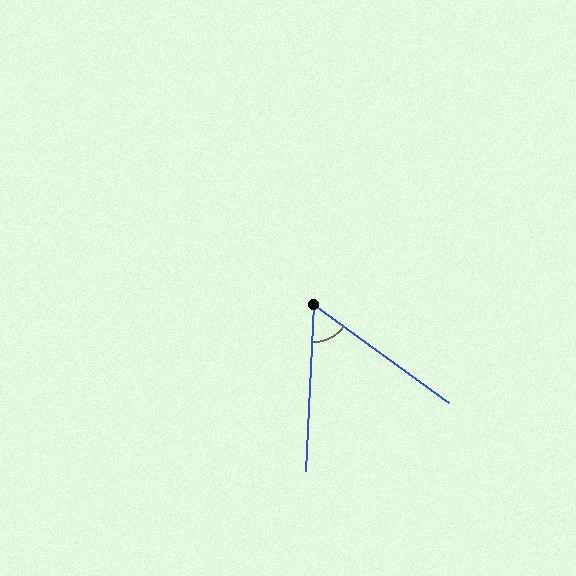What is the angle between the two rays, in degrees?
Approximately 57 degrees.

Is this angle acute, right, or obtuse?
It is acute.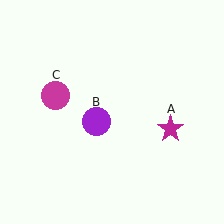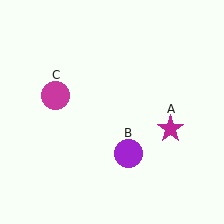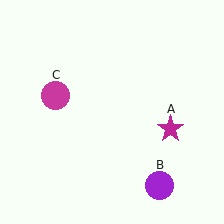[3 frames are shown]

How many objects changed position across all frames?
1 object changed position: purple circle (object B).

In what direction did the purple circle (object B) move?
The purple circle (object B) moved down and to the right.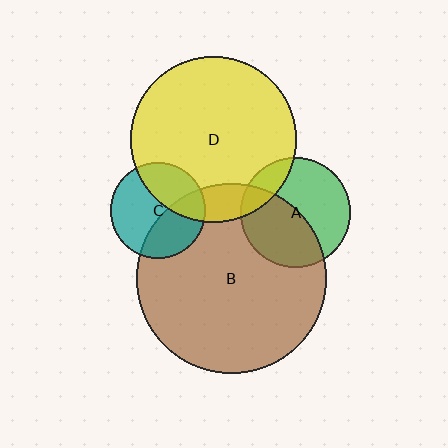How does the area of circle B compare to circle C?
Approximately 4.0 times.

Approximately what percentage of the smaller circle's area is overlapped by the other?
Approximately 15%.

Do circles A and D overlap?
Yes.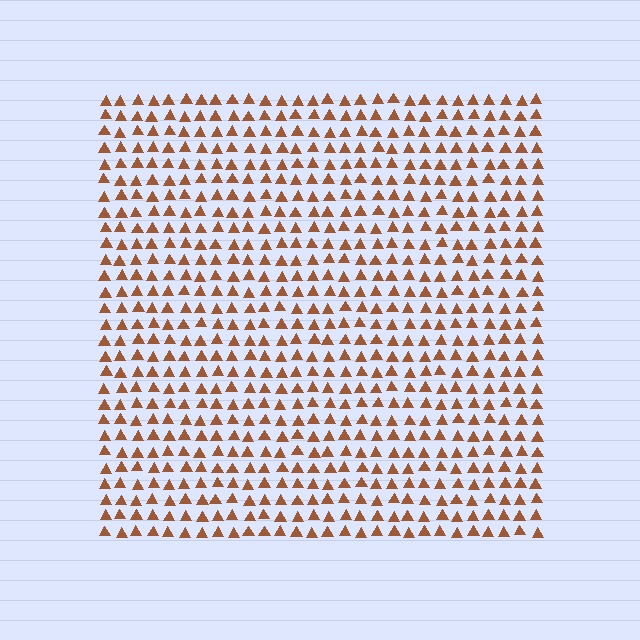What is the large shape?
The large shape is a square.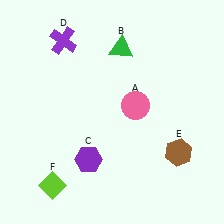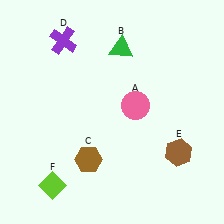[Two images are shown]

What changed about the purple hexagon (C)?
In Image 1, C is purple. In Image 2, it changed to brown.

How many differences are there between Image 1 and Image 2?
There is 1 difference between the two images.